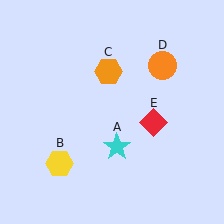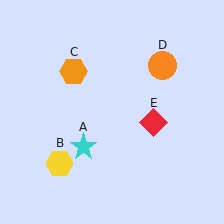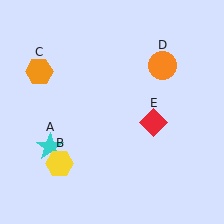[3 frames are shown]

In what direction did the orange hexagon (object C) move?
The orange hexagon (object C) moved left.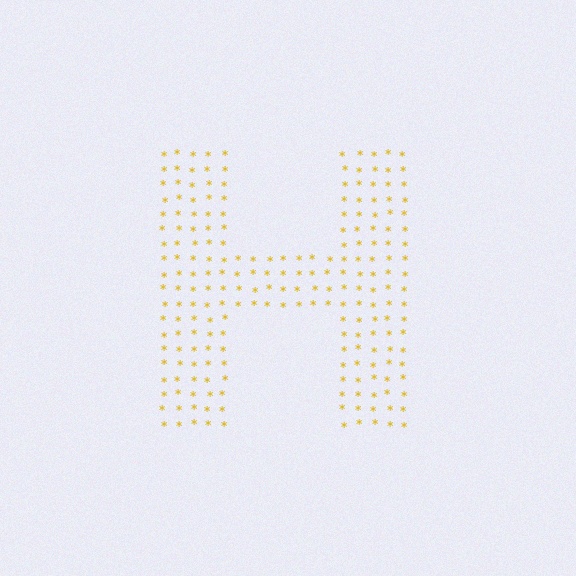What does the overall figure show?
The overall figure shows the letter H.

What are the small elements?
The small elements are asterisks.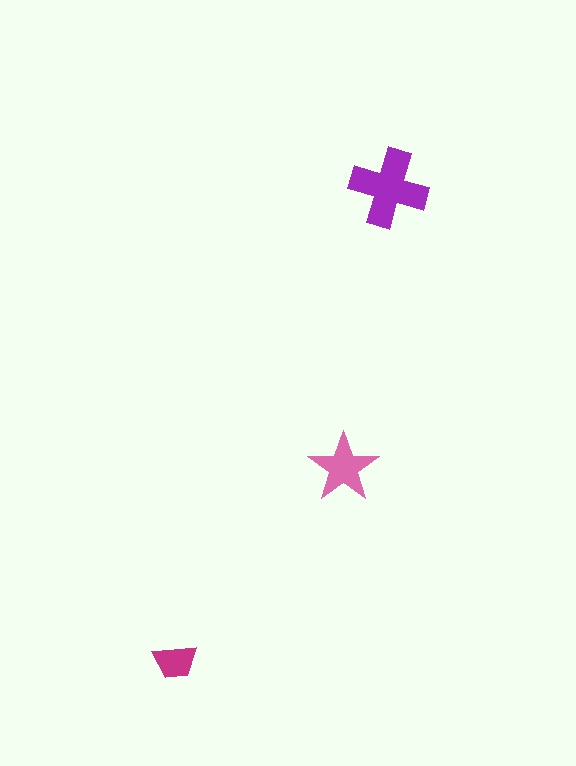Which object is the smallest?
The magenta trapezoid.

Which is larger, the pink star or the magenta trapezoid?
The pink star.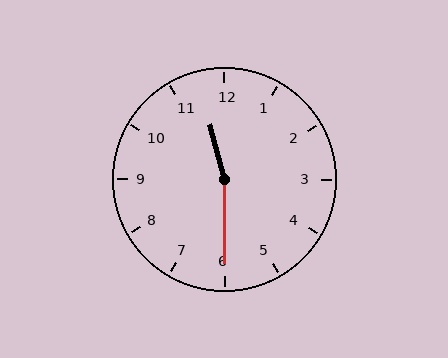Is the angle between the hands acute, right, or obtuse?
It is obtuse.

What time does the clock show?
11:30.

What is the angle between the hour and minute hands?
Approximately 165 degrees.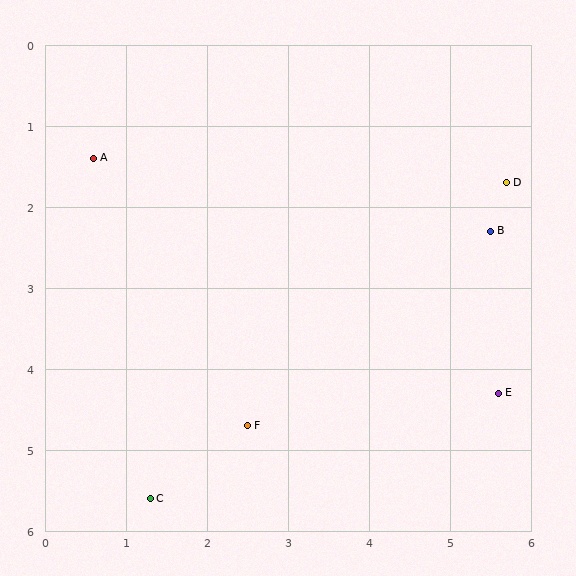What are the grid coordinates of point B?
Point B is at approximately (5.5, 2.3).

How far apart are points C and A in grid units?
Points C and A are about 4.3 grid units apart.